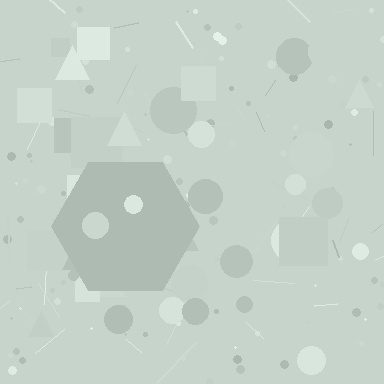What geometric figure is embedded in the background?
A hexagon is embedded in the background.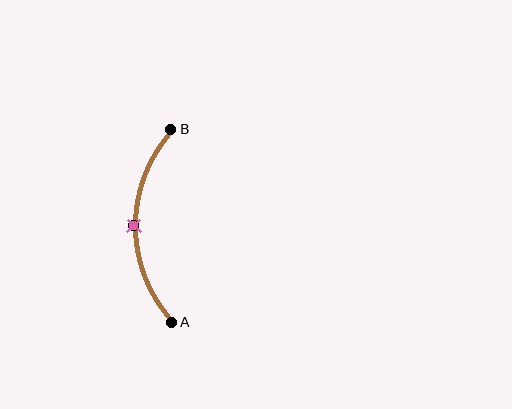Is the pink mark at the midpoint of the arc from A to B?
Yes. The pink mark lies on the arc at equal arc-length from both A and B — it is the arc midpoint.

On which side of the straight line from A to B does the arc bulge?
The arc bulges to the left of the straight line connecting A and B.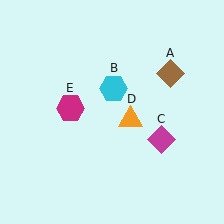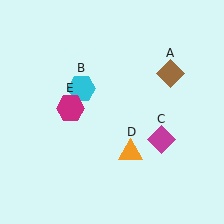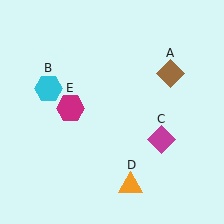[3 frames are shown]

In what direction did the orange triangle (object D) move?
The orange triangle (object D) moved down.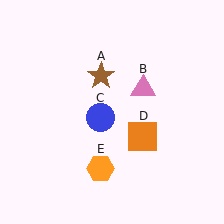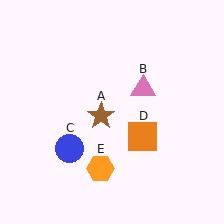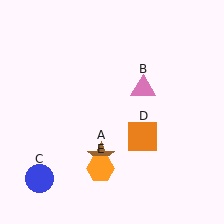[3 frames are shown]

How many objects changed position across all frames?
2 objects changed position: brown star (object A), blue circle (object C).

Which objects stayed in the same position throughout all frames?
Pink triangle (object B) and orange square (object D) and orange hexagon (object E) remained stationary.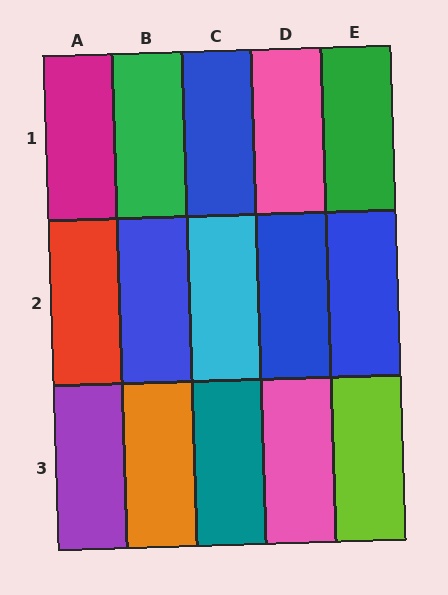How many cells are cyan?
1 cell is cyan.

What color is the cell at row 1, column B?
Green.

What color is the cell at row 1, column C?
Blue.